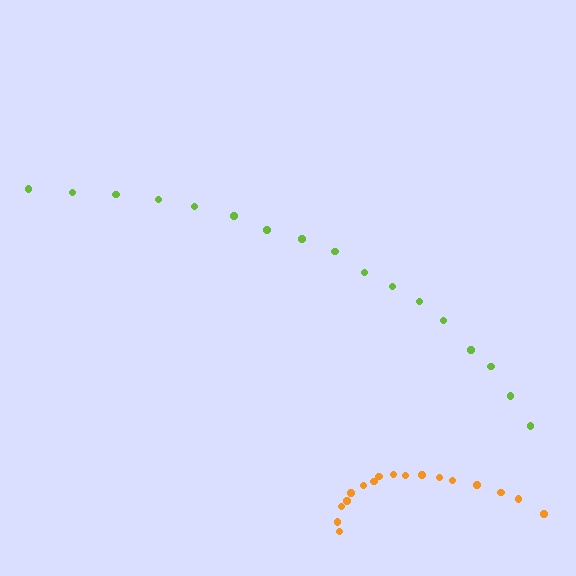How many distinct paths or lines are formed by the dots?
There are 2 distinct paths.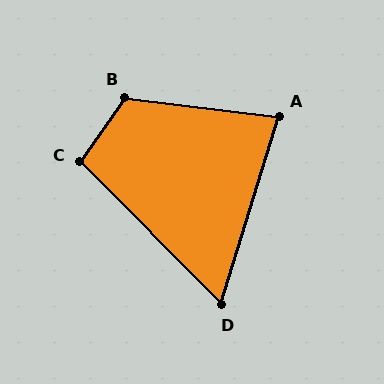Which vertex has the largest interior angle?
B, at approximately 118 degrees.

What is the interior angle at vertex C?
Approximately 100 degrees (obtuse).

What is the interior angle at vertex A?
Approximately 80 degrees (acute).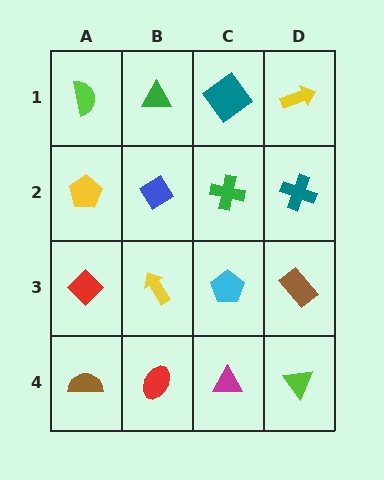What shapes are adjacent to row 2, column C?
A teal diamond (row 1, column C), a cyan pentagon (row 3, column C), a blue diamond (row 2, column B), a teal cross (row 2, column D).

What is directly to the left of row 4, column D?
A magenta triangle.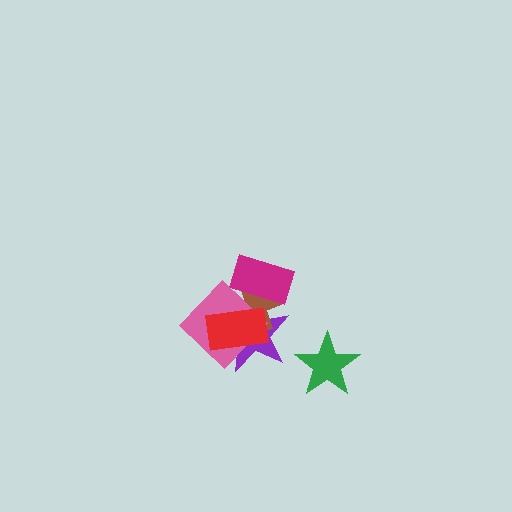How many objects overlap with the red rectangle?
3 objects overlap with the red rectangle.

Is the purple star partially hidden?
Yes, it is partially covered by another shape.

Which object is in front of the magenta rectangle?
The pink diamond is in front of the magenta rectangle.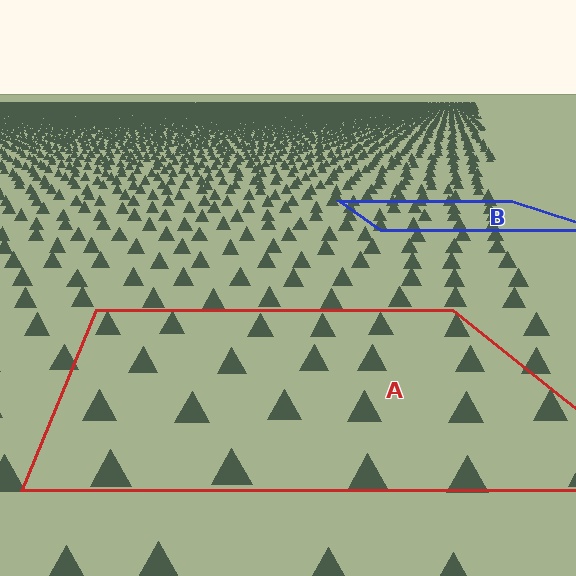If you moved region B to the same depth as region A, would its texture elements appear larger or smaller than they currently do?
They would appear larger. At a closer depth, the same texture elements are projected at a bigger on-screen size.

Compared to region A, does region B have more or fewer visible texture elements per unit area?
Region B has more texture elements per unit area — they are packed more densely because it is farther away.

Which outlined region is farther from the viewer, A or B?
Region B is farther from the viewer — the texture elements inside it appear smaller and more densely packed.